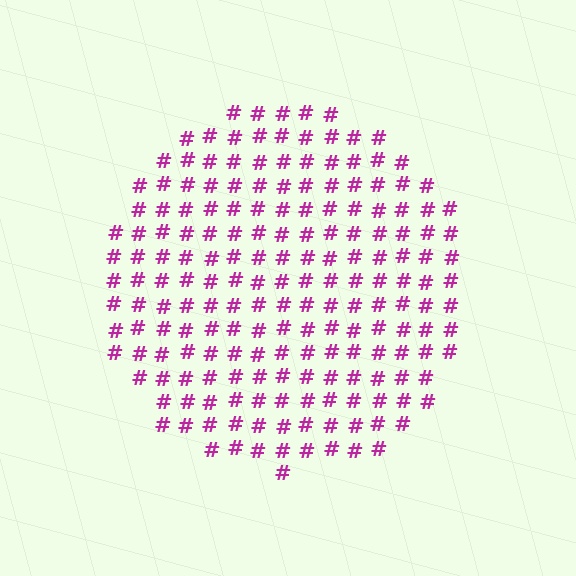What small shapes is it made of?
It is made of small hash symbols.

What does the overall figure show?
The overall figure shows a circle.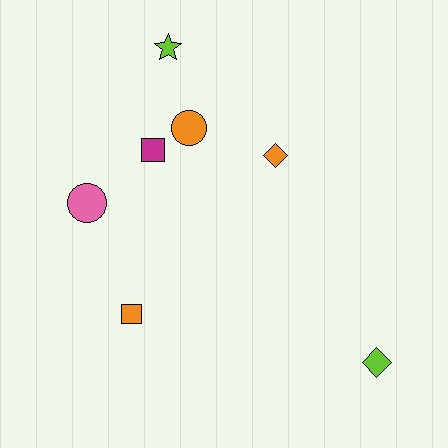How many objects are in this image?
There are 7 objects.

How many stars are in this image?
There is 1 star.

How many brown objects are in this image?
There are no brown objects.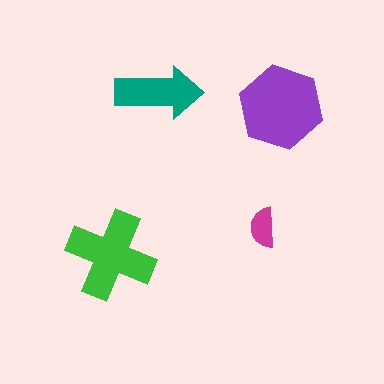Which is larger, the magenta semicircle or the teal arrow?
The teal arrow.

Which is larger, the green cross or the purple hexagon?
The purple hexagon.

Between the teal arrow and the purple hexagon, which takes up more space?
The purple hexagon.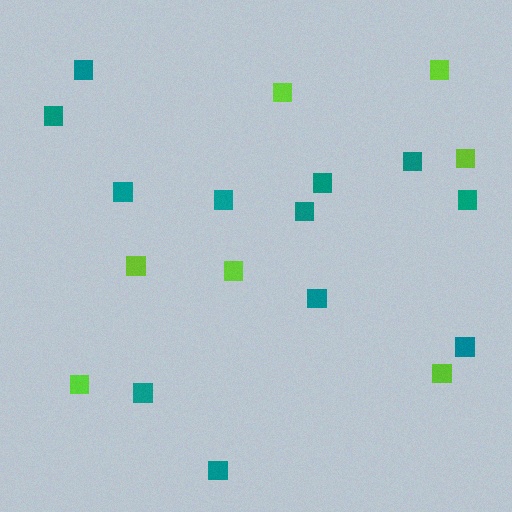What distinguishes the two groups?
There are 2 groups: one group of teal squares (12) and one group of lime squares (7).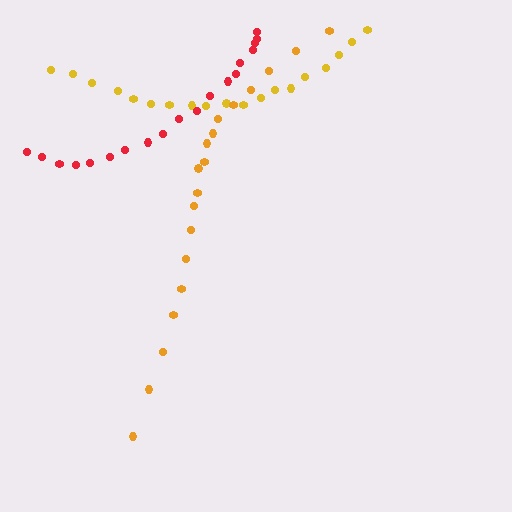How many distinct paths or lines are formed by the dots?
There are 3 distinct paths.